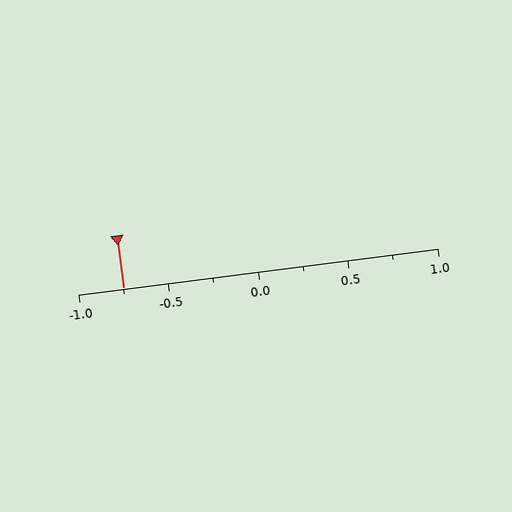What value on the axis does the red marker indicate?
The marker indicates approximately -0.75.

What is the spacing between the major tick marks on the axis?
The major ticks are spaced 0.5 apart.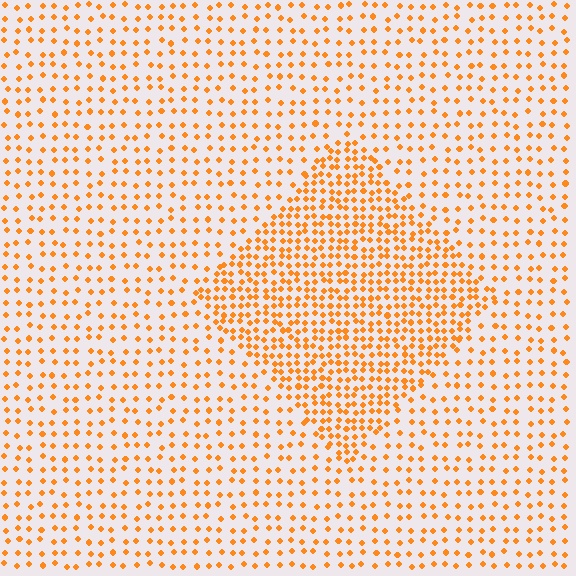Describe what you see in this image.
The image contains small orange elements arranged at two different densities. A diamond-shaped region is visible where the elements are more densely packed than the surrounding area.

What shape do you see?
I see a diamond.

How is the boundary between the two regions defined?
The boundary is defined by a change in element density (approximately 2.1x ratio). All elements are the same color, size, and shape.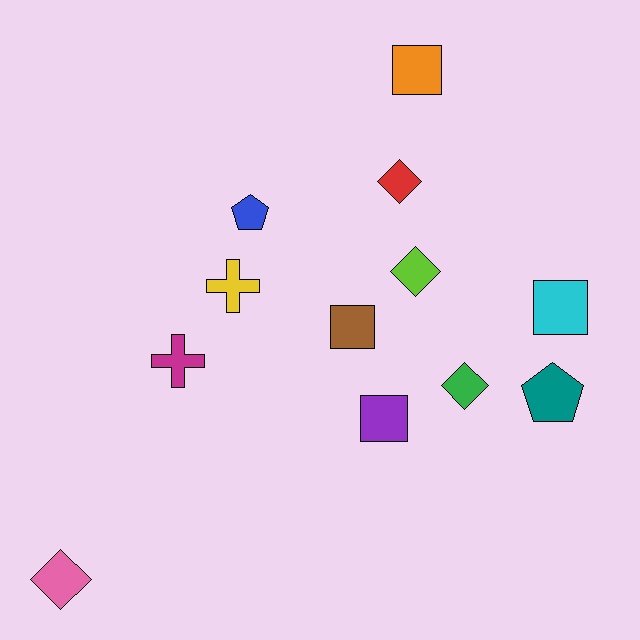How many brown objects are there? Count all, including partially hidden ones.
There is 1 brown object.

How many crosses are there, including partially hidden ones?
There are 2 crosses.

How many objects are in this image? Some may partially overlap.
There are 12 objects.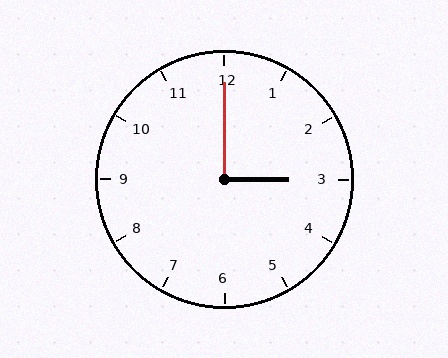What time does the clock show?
3:00.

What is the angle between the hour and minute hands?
Approximately 90 degrees.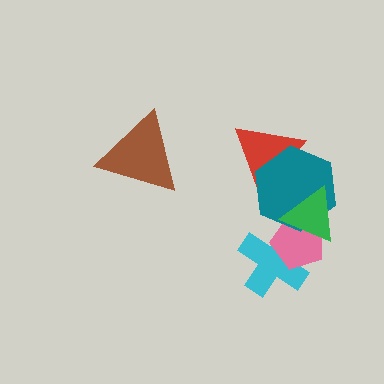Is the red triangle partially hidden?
Yes, it is partially covered by another shape.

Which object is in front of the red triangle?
The teal hexagon is in front of the red triangle.